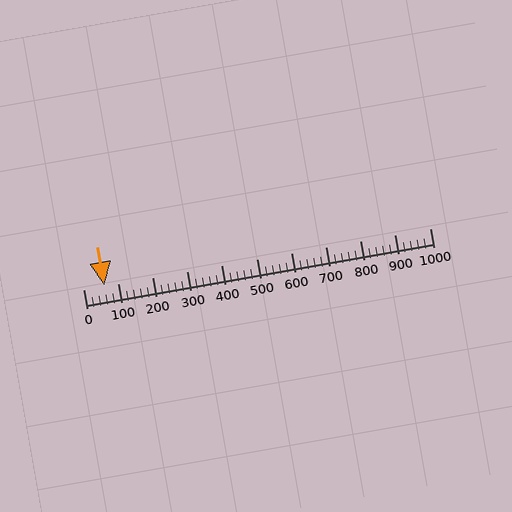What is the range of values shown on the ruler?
The ruler shows values from 0 to 1000.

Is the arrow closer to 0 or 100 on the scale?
The arrow is closer to 100.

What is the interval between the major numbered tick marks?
The major tick marks are spaced 100 units apart.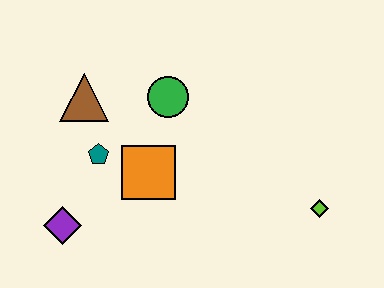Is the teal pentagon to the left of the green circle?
Yes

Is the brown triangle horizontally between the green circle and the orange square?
No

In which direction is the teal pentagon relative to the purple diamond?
The teal pentagon is above the purple diamond.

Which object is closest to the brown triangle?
The teal pentagon is closest to the brown triangle.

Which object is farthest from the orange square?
The lime diamond is farthest from the orange square.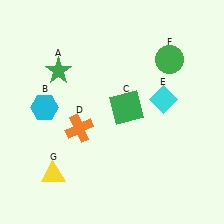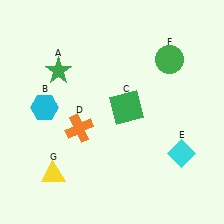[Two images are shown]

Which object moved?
The cyan diamond (E) moved down.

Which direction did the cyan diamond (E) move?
The cyan diamond (E) moved down.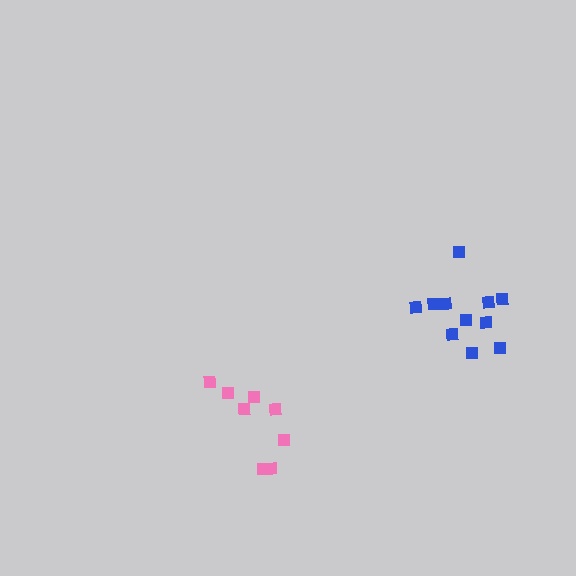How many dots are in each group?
Group 1: 8 dots, Group 2: 11 dots (19 total).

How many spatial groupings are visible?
There are 2 spatial groupings.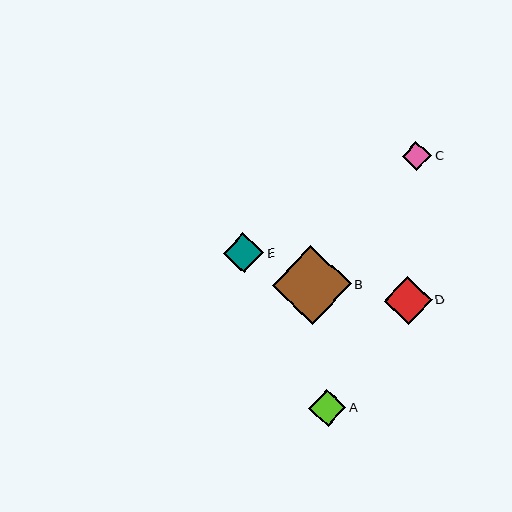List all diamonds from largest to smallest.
From largest to smallest: B, D, E, A, C.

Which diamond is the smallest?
Diamond C is the smallest with a size of approximately 29 pixels.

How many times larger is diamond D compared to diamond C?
Diamond D is approximately 1.6 times the size of diamond C.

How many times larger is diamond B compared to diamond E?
Diamond B is approximately 2.0 times the size of diamond E.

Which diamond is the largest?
Diamond B is the largest with a size of approximately 79 pixels.